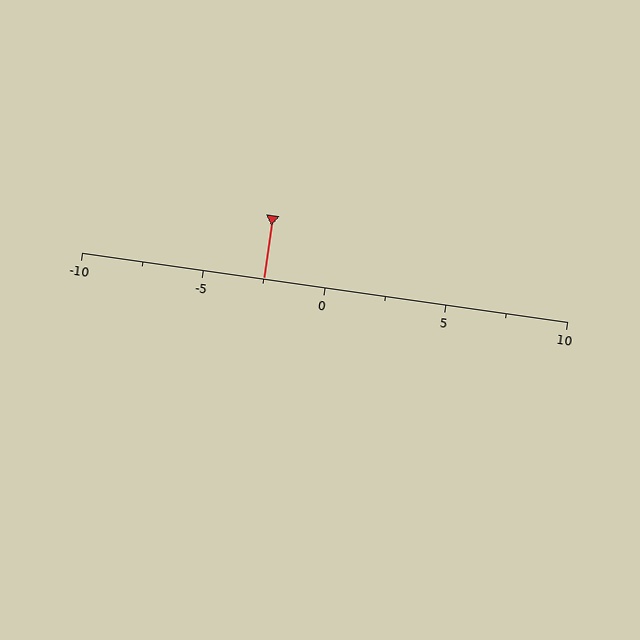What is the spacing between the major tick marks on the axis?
The major ticks are spaced 5 apart.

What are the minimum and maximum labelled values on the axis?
The axis runs from -10 to 10.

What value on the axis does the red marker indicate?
The marker indicates approximately -2.5.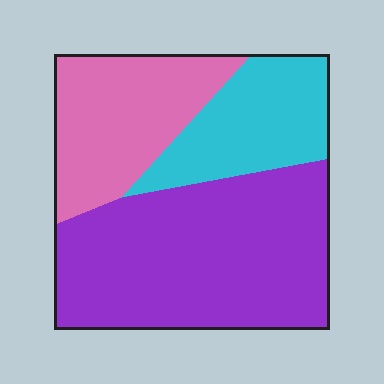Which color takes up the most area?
Purple, at roughly 50%.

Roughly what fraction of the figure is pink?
Pink takes up between a sixth and a third of the figure.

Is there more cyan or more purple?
Purple.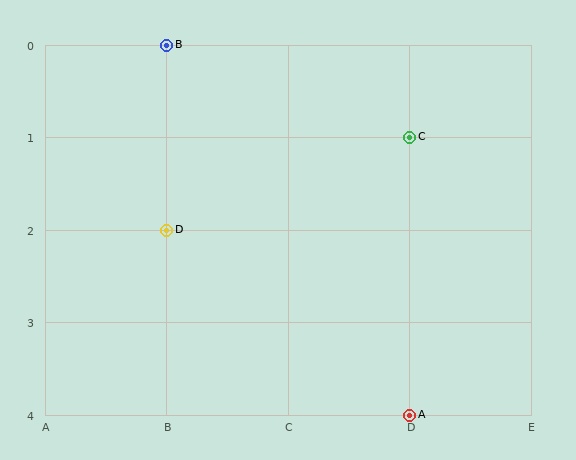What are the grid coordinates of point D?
Point D is at grid coordinates (B, 2).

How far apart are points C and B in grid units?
Points C and B are 2 columns and 1 row apart (about 2.2 grid units diagonally).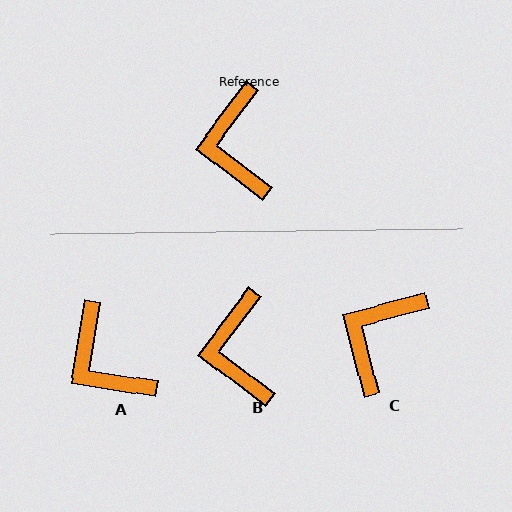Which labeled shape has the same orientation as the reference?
B.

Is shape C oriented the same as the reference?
No, it is off by about 39 degrees.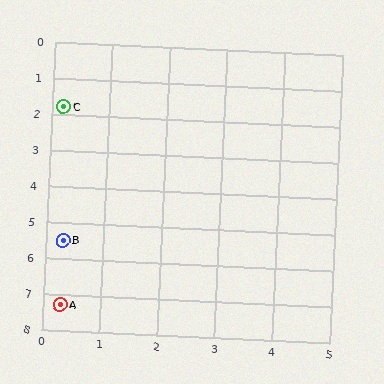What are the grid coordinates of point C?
Point C is at approximately (0.2, 1.8).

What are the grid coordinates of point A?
Point A is at approximately (0.3, 7.3).